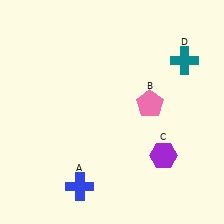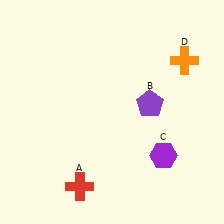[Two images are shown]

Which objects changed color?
A changed from blue to red. B changed from pink to purple. D changed from teal to orange.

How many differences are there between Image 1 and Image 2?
There are 3 differences between the two images.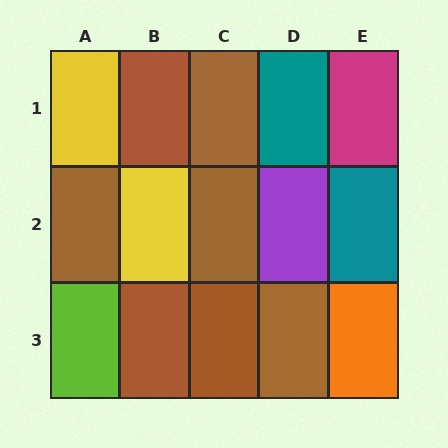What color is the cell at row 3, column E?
Orange.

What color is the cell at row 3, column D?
Brown.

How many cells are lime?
1 cell is lime.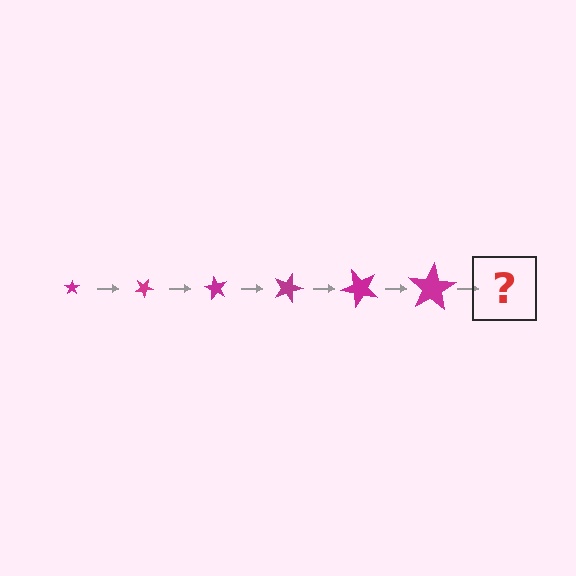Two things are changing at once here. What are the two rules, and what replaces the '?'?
The two rules are that the star grows larger each step and it rotates 30 degrees each step. The '?' should be a star, larger than the previous one and rotated 180 degrees from the start.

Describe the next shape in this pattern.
It should be a star, larger than the previous one and rotated 180 degrees from the start.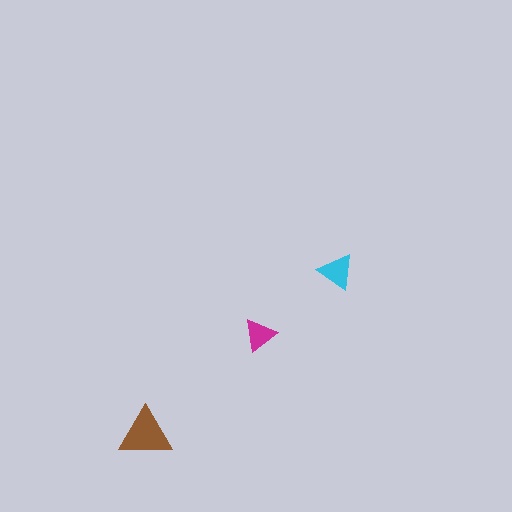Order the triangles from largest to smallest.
the brown one, the cyan one, the magenta one.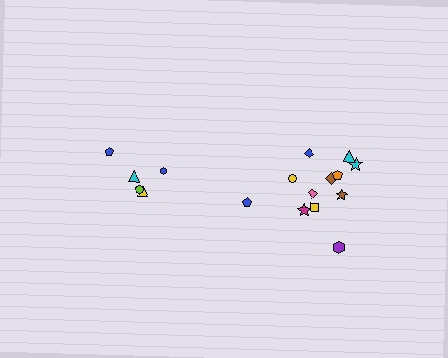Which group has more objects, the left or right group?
The right group.